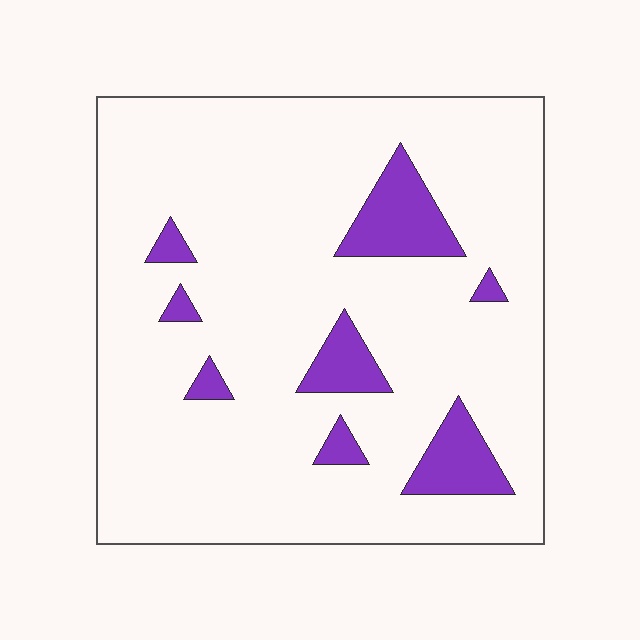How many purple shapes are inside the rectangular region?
8.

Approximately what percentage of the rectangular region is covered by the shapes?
Approximately 10%.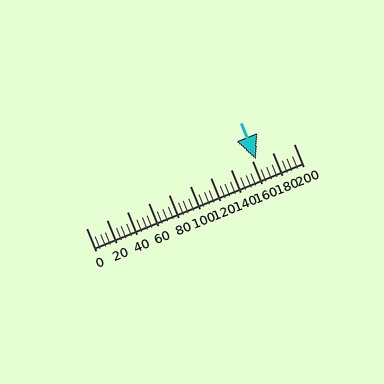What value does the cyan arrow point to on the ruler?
The cyan arrow points to approximately 164.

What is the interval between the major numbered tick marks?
The major tick marks are spaced 20 units apart.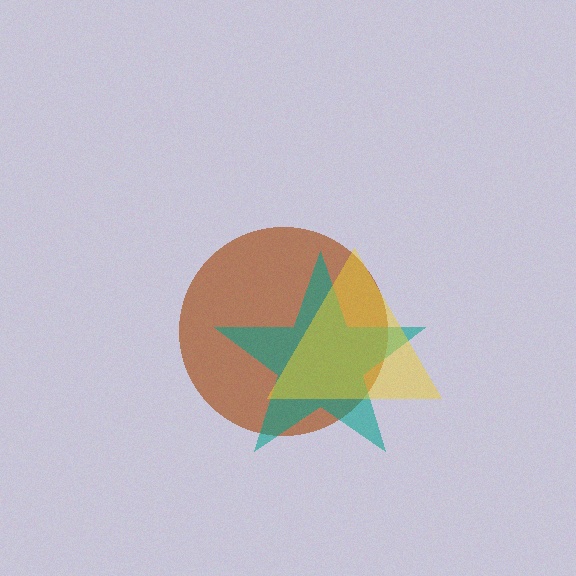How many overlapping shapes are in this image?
There are 3 overlapping shapes in the image.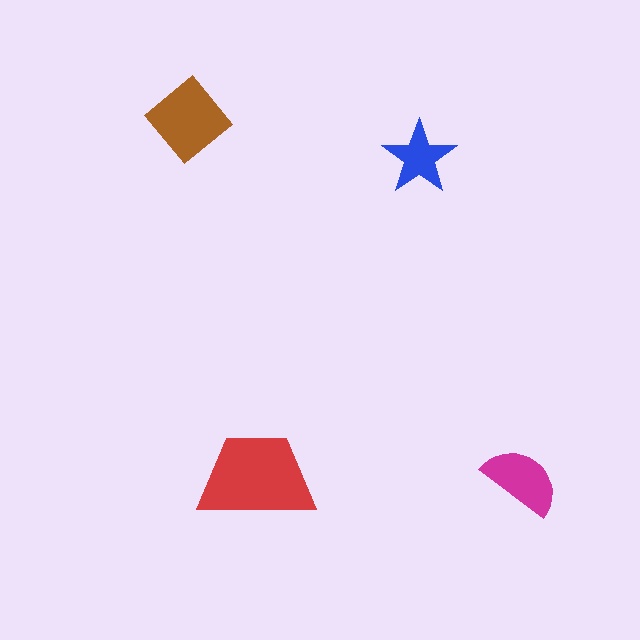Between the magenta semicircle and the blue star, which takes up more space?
The magenta semicircle.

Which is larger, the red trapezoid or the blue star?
The red trapezoid.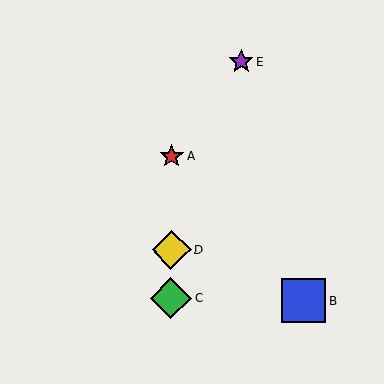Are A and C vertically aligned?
Yes, both are at x≈172.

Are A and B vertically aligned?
No, A is at x≈172 and B is at x≈304.